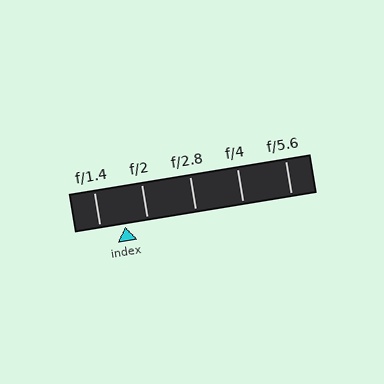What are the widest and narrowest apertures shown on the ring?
The widest aperture shown is f/1.4 and the narrowest is f/5.6.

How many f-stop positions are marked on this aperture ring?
There are 5 f-stop positions marked.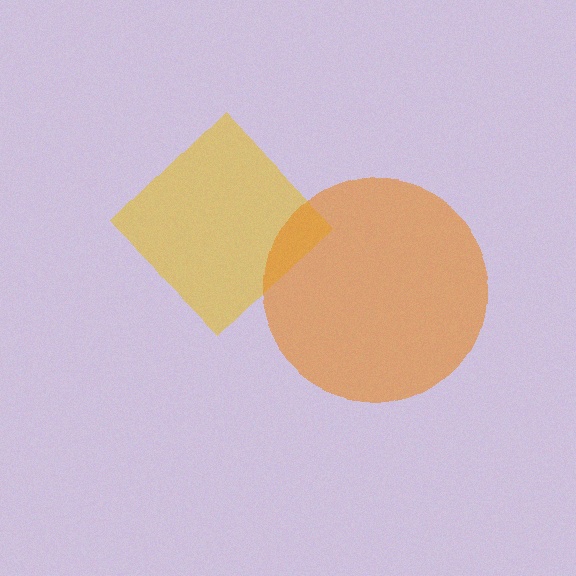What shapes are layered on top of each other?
The layered shapes are: a yellow diamond, an orange circle.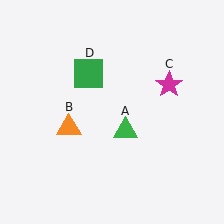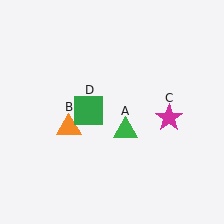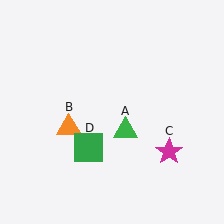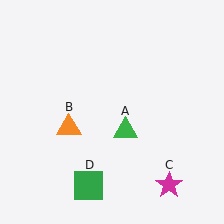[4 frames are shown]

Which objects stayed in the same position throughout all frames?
Green triangle (object A) and orange triangle (object B) remained stationary.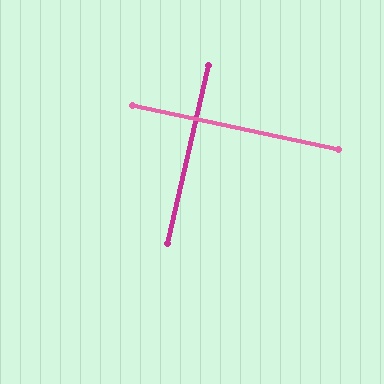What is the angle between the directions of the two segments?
Approximately 89 degrees.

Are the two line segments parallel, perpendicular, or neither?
Perpendicular — they meet at approximately 89°.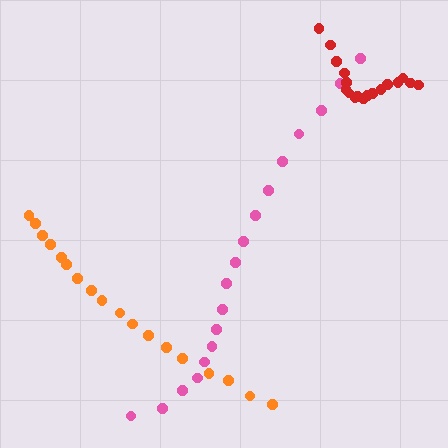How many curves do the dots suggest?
There are 3 distinct paths.